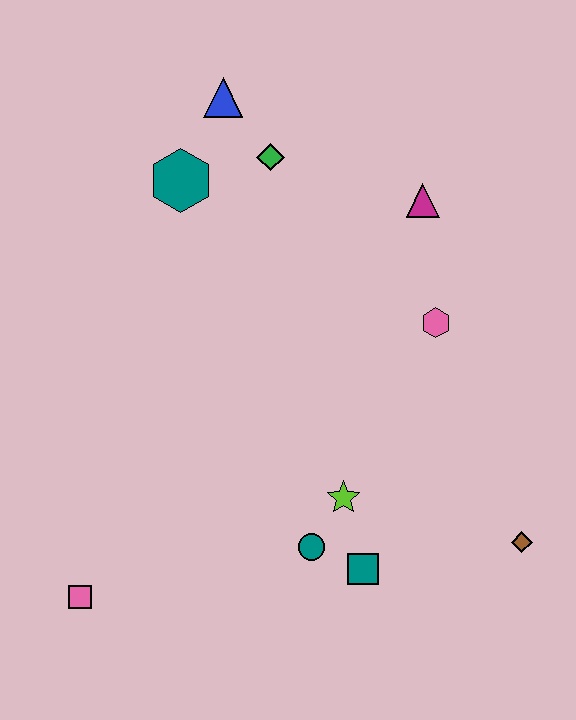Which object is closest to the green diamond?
The blue triangle is closest to the green diamond.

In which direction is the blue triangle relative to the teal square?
The blue triangle is above the teal square.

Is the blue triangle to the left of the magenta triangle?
Yes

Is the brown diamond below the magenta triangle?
Yes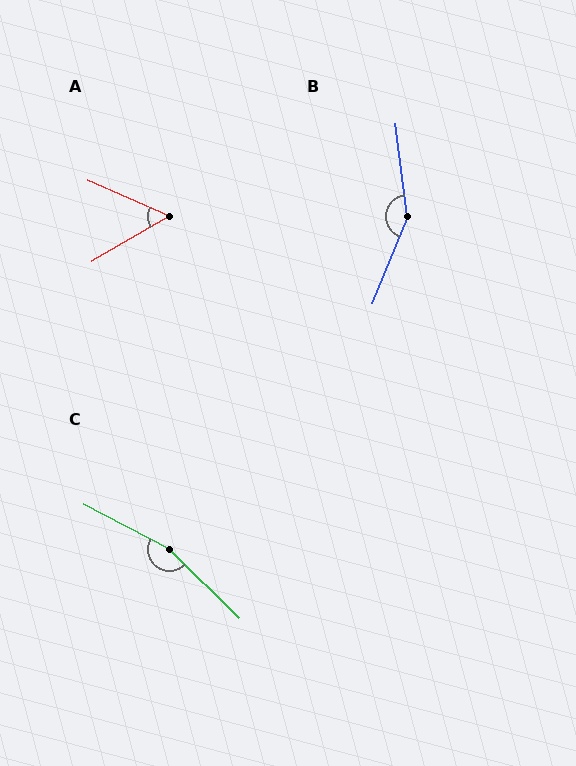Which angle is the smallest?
A, at approximately 54 degrees.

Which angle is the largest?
C, at approximately 163 degrees.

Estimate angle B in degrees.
Approximately 151 degrees.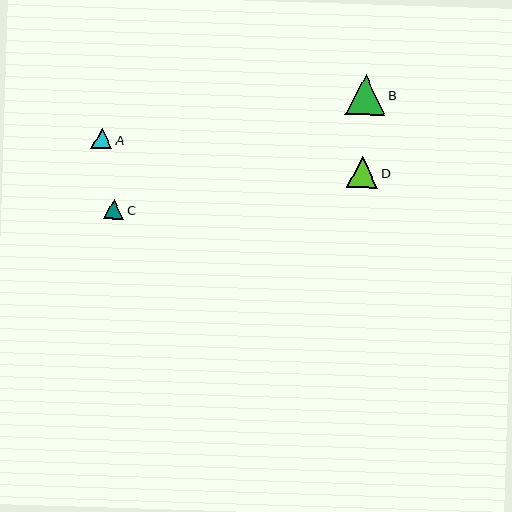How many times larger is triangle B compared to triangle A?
Triangle B is approximately 1.9 times the size of triangle A.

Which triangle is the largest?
Triangle B is the largest with a size of approximately 40 pixels.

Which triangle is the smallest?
Triangle C is the smallest with a size of approximately 20 pixels.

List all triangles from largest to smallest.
From largest to smallest: B, D, A, C.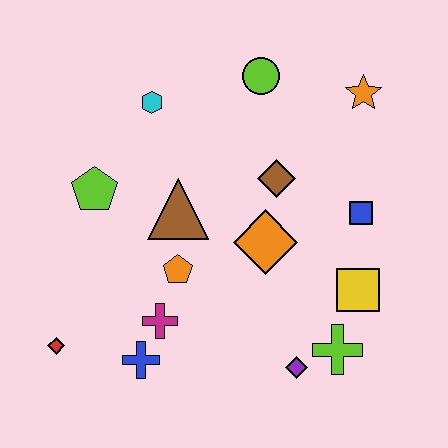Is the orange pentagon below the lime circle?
Yes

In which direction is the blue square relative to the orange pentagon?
The blue square is to the right of the orange pentagon.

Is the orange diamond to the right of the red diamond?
Yes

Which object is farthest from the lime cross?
The cyan hexagon is farthest from the lime cross.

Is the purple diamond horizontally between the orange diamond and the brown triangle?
No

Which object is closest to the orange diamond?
The brown diamond is closest to the orange diamond.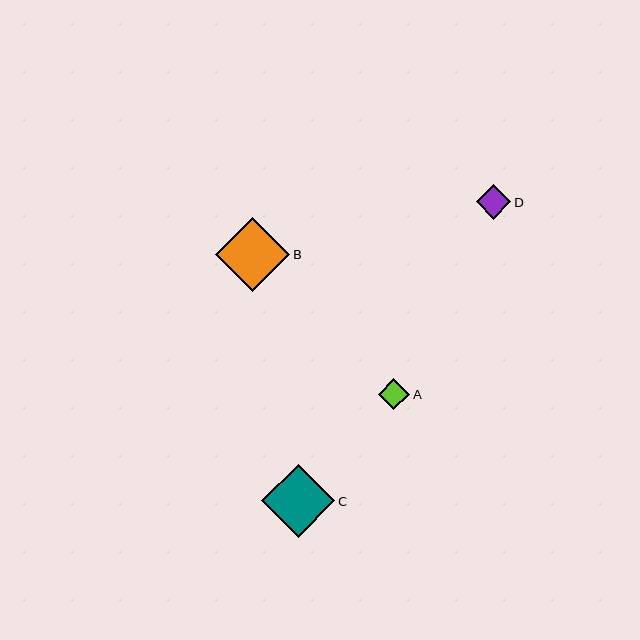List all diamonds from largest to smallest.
From largest to smallest: B, C, D, A.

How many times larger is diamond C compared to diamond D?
Diamond C is approximately 2.1 times the size of diamond D.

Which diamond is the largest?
Diamond B is the largest with a size of approximately 75 pixels.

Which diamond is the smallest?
Diamond A is the smallest with a size of approximately 31 pixels.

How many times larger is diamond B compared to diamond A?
Diamond B is approximately 2.4 times the size of diamond A.